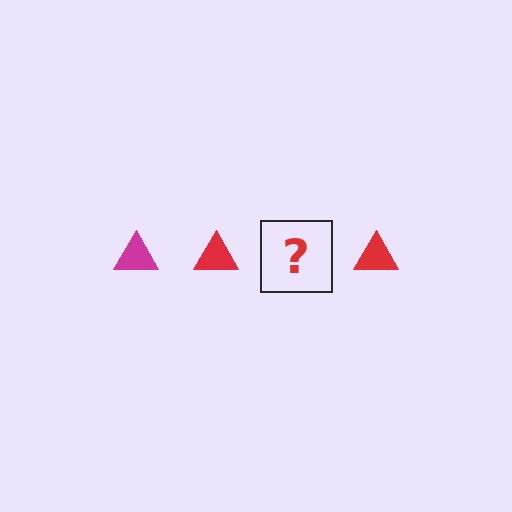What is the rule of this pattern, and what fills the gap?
The rule is that the pattern cycles through magenta, red triangles. The gap should be filled with a magenta triangle.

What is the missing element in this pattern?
The missing element is a magenta triangle.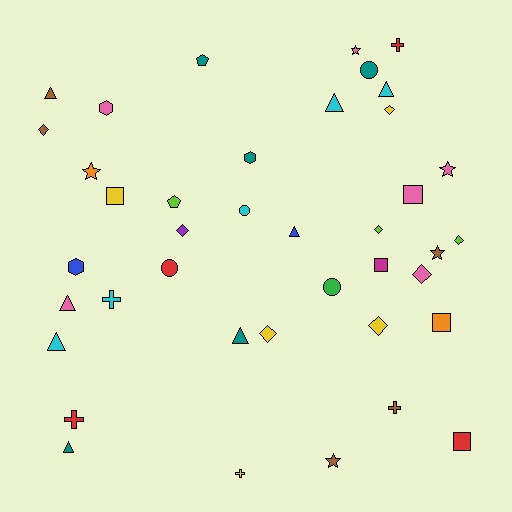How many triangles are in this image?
There are 8 triangles.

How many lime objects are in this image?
There are 3 lime objects.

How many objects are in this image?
There are 40 objects.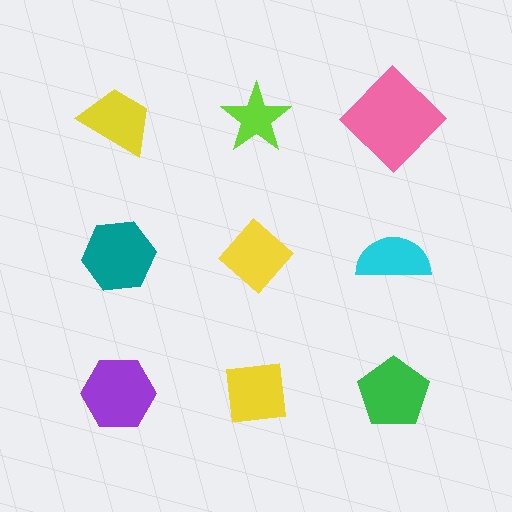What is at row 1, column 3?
A pink diamond.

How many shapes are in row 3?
3 shapes.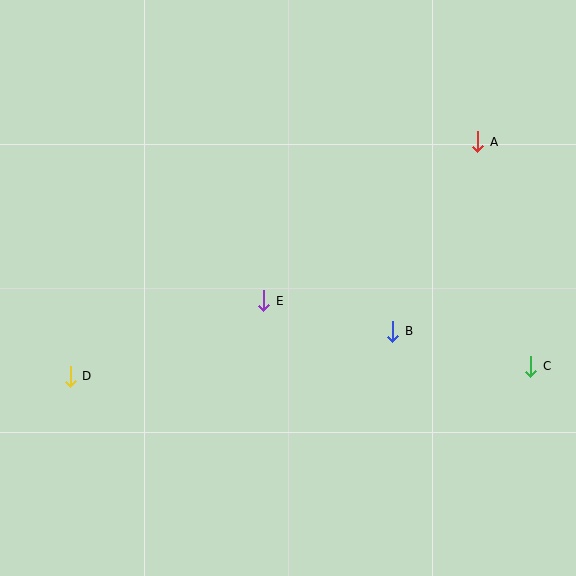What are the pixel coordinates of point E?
Point E is at (264, 301).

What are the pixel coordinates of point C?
Point C is at (531, 366).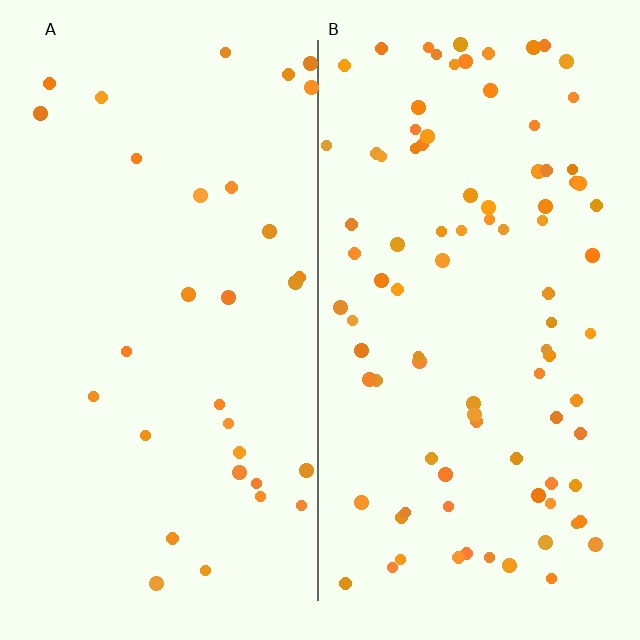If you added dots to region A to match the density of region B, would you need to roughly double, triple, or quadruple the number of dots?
Approximately triple.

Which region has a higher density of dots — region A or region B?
B (the right).